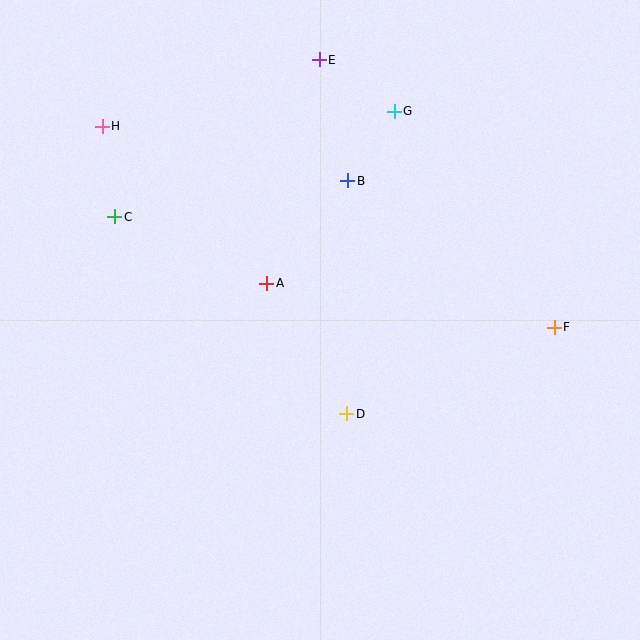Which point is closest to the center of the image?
Point A at (267, 283) is closest to the center.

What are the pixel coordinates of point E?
Point E is at (319, 60).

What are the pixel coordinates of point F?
Point F is at (554, 327).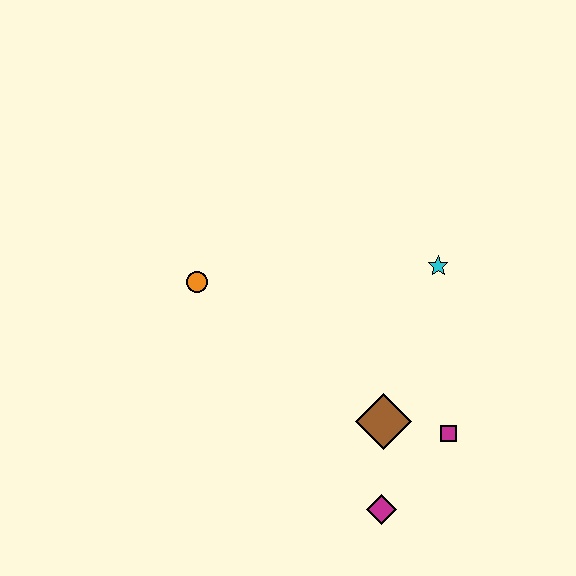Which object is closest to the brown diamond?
The magenta square is closest to the brown diamond.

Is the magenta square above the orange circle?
No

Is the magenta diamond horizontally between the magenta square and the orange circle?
Yes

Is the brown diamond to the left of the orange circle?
No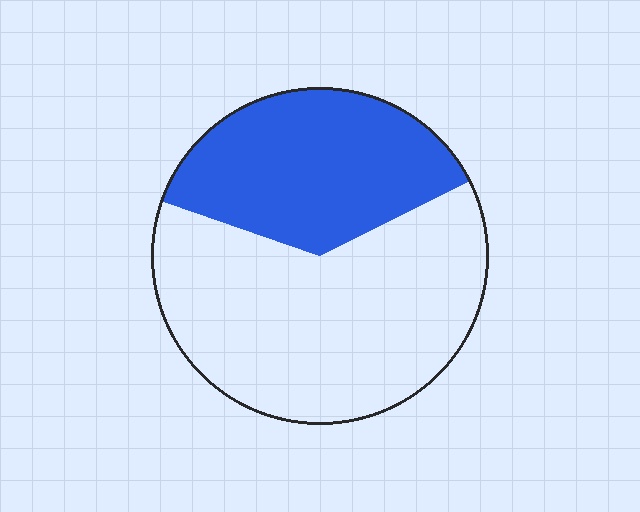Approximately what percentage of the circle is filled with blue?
Approximately 35%.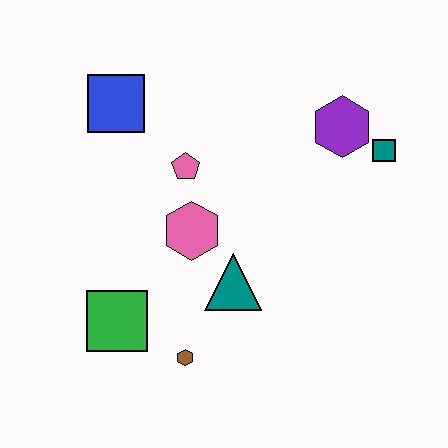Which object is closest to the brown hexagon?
The green square is closest to the brown hexagon.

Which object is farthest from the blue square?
The teal square is farthest from the blue square.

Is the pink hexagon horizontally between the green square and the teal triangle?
Yes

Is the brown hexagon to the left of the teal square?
Yes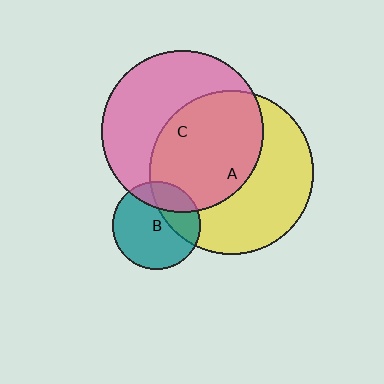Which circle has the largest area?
Circle A (yellow).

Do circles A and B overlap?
Yes.